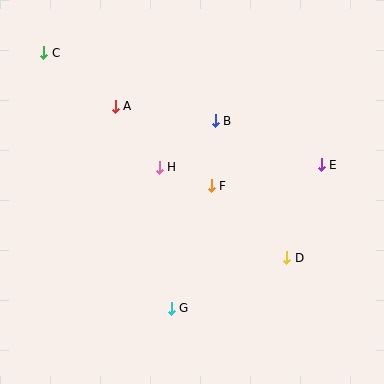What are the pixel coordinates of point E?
Point E is at (321, 165).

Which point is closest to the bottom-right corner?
Point D is closest to the bottom-right corner.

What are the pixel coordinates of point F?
Point F is at (211, 186).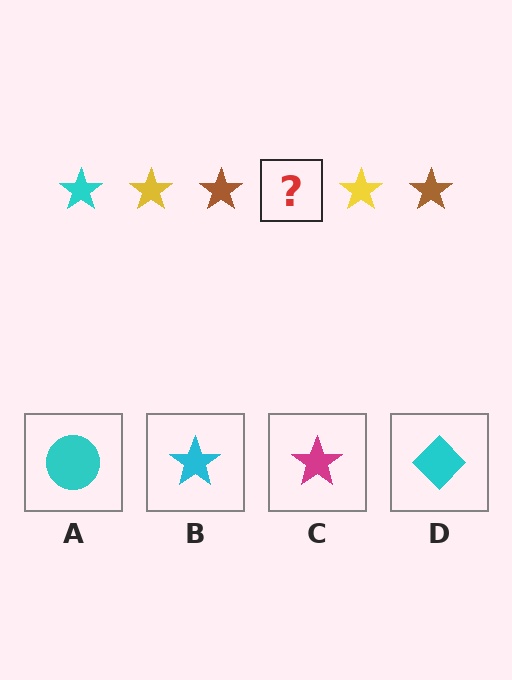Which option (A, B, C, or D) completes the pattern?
B.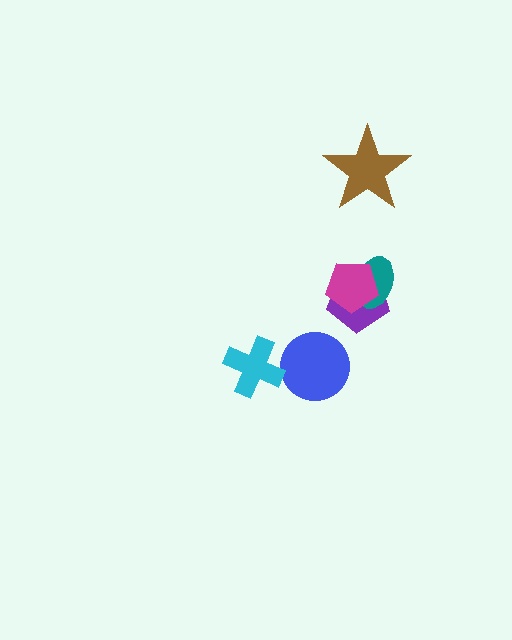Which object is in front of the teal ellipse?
The magenta pentagon is in front of the teal ellipse.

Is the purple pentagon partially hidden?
Yes, it is partially covered by another shape.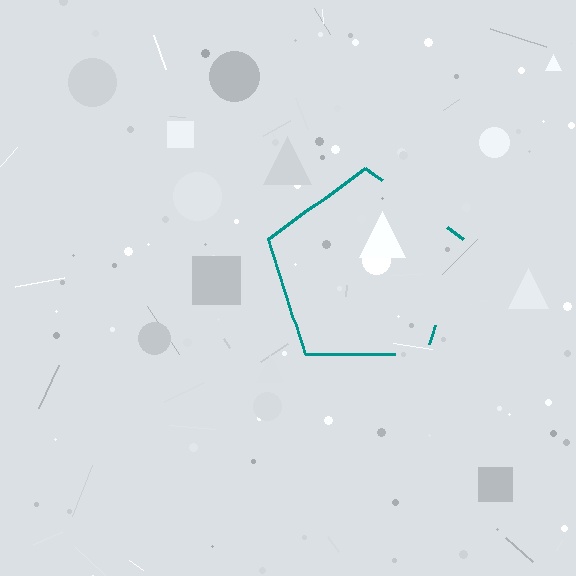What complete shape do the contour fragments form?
The contour fragments form a pentagon.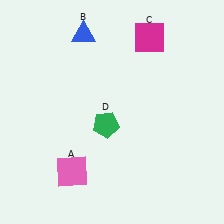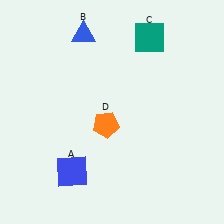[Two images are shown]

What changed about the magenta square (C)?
In Image 1, C is magenta. In Image 2, it changed to teal.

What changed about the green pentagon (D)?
In Image 1, D is green. In Image 2, it changed to orange.